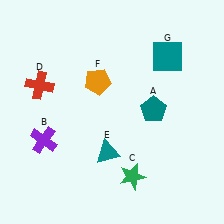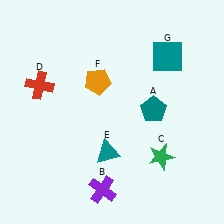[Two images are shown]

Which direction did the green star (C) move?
The green star (C) moved right.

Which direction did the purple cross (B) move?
The purple cross (B) moved right.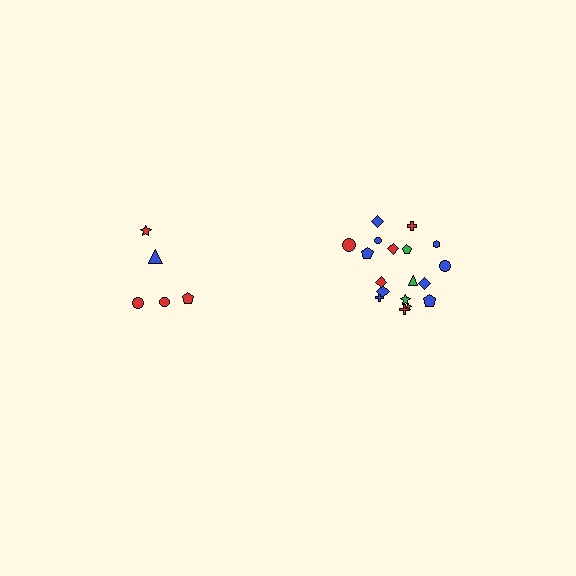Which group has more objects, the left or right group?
The right group.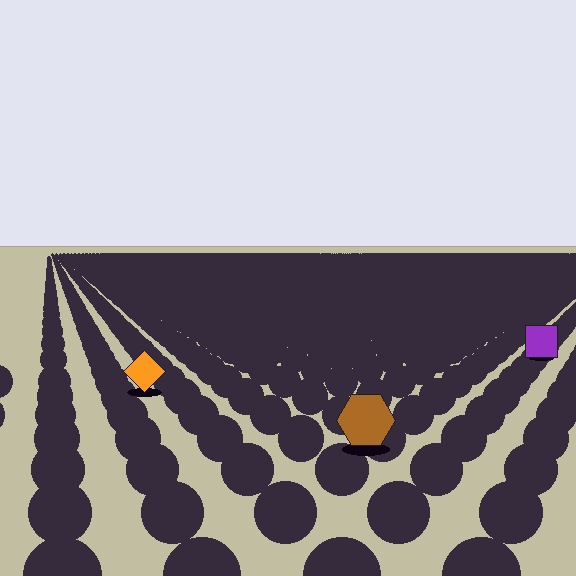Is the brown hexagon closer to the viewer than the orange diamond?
Yes. The brown hexagon is closer — you can tell from the texture gradient: the ground texture is coarser near it.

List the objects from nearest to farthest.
From nearest to farthest: the brown hexagon, the orange diamond, the purple square.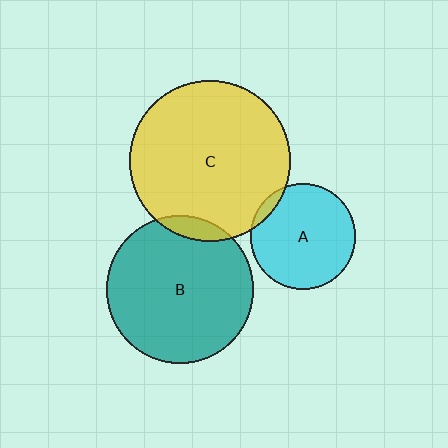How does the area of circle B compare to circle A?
Approximately 1.9 times.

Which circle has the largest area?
Circle C (yellow).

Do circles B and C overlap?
Yes.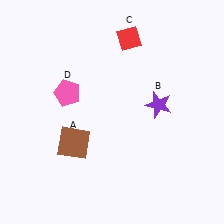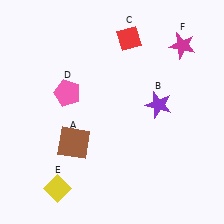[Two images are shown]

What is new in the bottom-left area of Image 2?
A yellow diamond (E) was added in the bottom-left area of Image 2.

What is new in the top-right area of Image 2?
A magenta star (F) was added in the top-right area of Image 2.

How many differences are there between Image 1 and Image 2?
There are 2 differences between the two images.